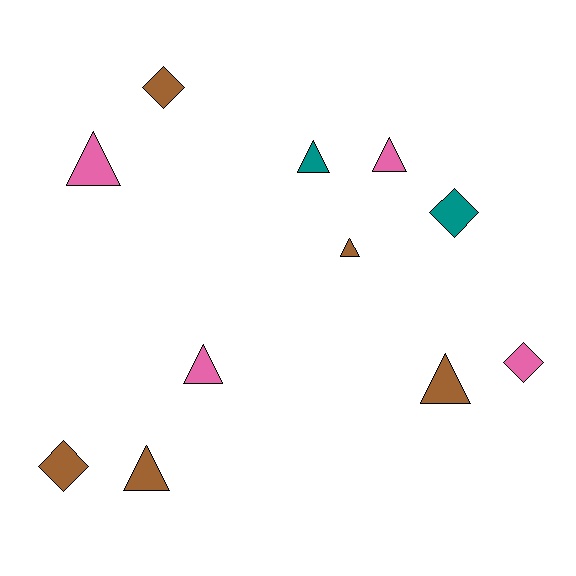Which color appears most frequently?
Brown, with 5 objects.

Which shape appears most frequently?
Triangle, with 7 objects.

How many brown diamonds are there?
There are 2 brown diamonds.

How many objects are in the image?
There are 11 objects.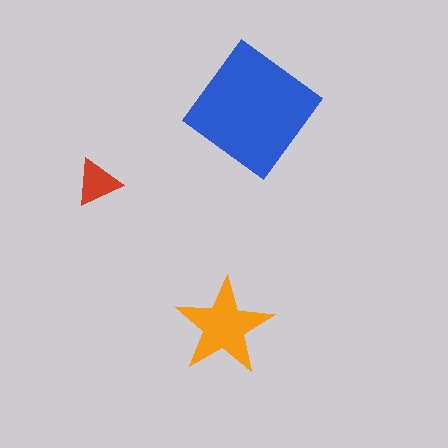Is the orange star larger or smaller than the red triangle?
Larger.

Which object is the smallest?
The red triangle.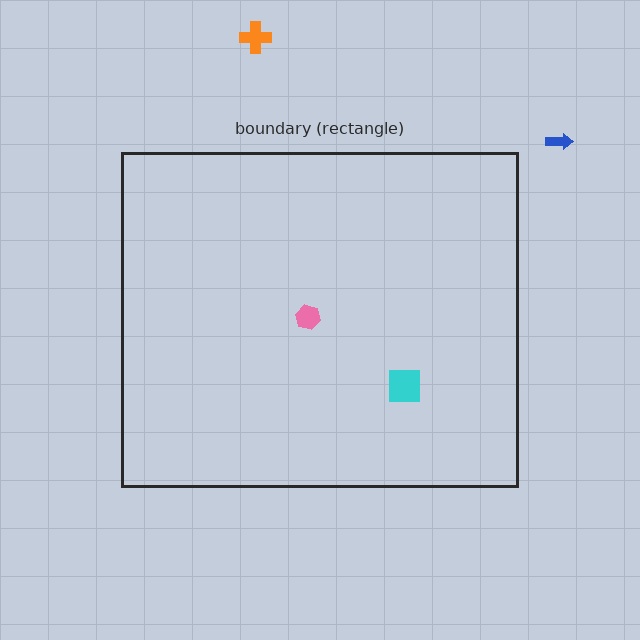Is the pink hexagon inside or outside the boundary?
Inside.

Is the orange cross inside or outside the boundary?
Outside.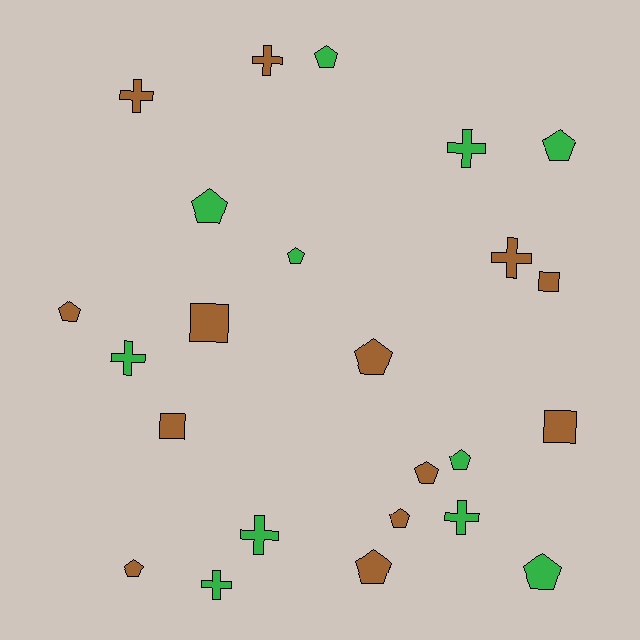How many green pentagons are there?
There are 6 green pentagons.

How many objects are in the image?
There are 24 objects.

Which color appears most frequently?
Brown, with 13 objects.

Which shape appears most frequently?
Pentagon, with 12 objects.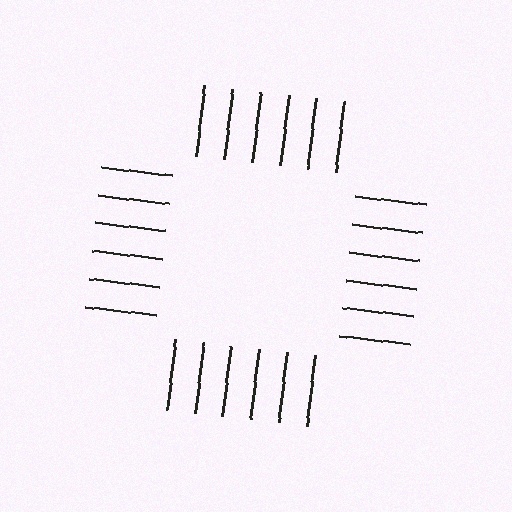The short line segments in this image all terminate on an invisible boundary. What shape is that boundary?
An illusory square — the line segments terminate on its edges but no continuous stroke is drawn.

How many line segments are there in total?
24 — 6 along each of the 4 edges.